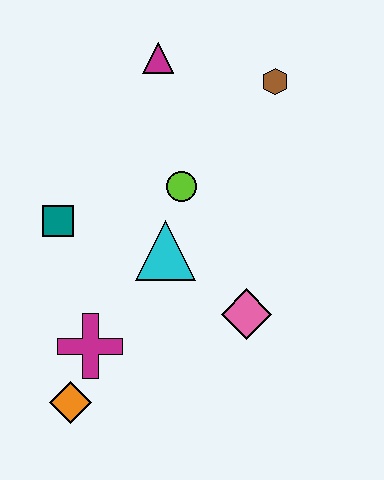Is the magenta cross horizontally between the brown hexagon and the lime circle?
No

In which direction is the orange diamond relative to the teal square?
The orange diamond is below the teal square.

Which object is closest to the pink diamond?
The cyan triangle is closest to the pink diamond.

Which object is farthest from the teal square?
The brown hexagon is farthest from the teal square.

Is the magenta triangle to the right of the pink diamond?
No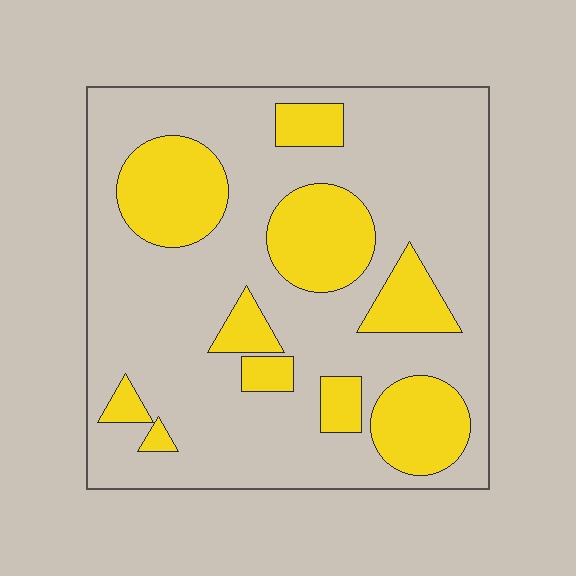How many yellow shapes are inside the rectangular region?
10.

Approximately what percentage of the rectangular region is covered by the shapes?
Approximately 25%.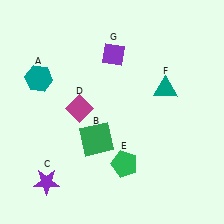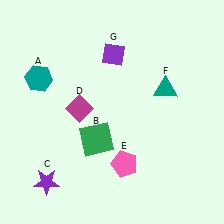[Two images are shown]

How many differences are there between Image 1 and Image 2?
There is 1 difference between the two images.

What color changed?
The pentagon (E) changed from green in Image 1 to pink in Image 2.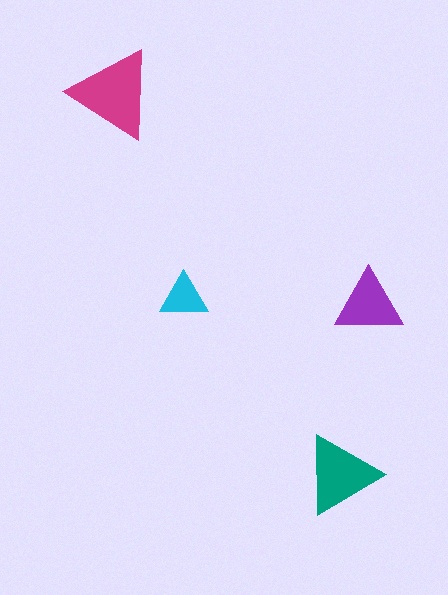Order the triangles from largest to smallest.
the magenta one, the teal one, the purple one, the cyan one.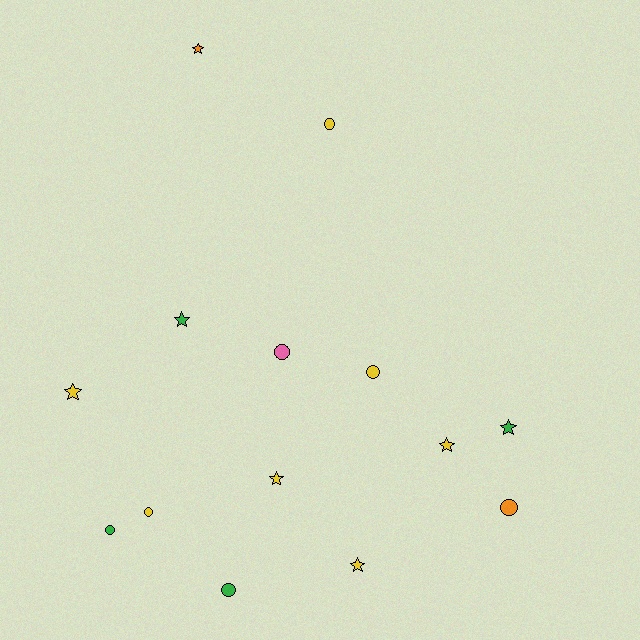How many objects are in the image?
There are 14 objects.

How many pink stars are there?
There are no pink stars.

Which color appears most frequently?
Yellow, with 7 objects.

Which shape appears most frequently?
Circle, with 7 objects.